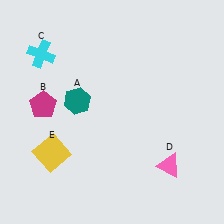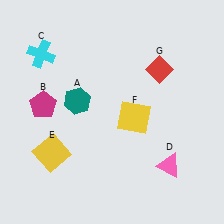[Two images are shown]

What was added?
A yellow square (F), a red diamond (G) were added in Image 2.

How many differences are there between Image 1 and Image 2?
There are 2 differences between the two images.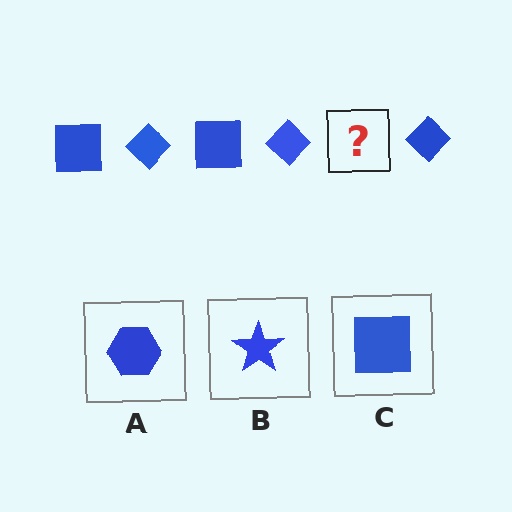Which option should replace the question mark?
Option C.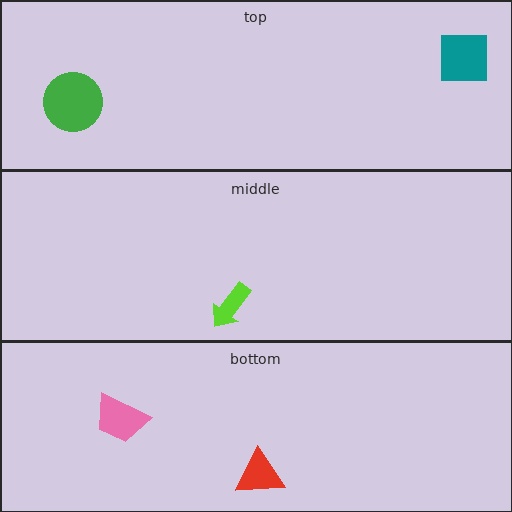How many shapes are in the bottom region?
2.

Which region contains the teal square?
The top region.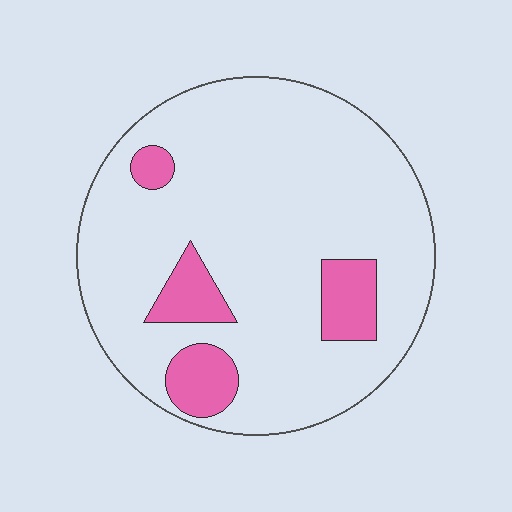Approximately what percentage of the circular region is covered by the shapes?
Approximately 15%.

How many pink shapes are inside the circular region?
4.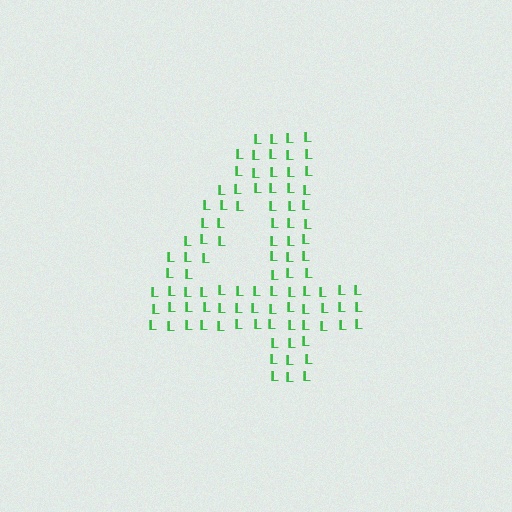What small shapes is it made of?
It is made of small letter L's.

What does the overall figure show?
The overall figure shows the digit 4.